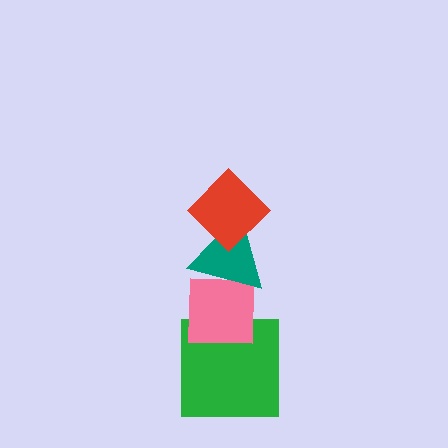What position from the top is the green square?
The green square is 4th from the top.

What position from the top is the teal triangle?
The teal triangle is 2nd from the top.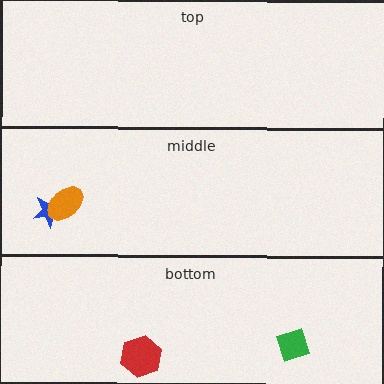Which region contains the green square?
The bottom region.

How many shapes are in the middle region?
2.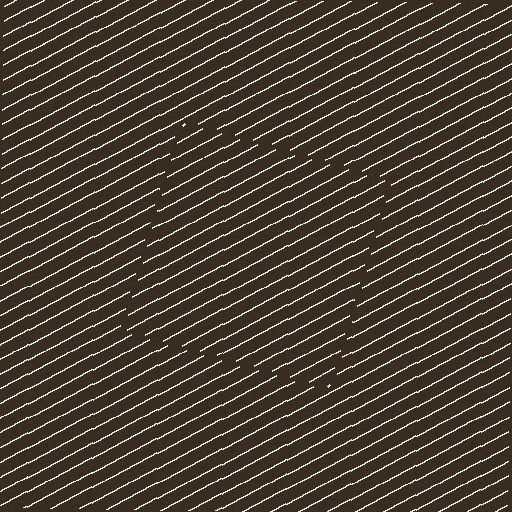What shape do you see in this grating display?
An illusory square. The interior of the shape contains the same grating, shifted by half a period — the contour is defined by the phase discontinuity where line-ends from the inner and outer gratings abut.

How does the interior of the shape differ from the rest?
The interior of the shape contains the same grating, shifted by half a period — the contour is defined by the phase discontinuity where line-ends from the inner and outer gratings abut.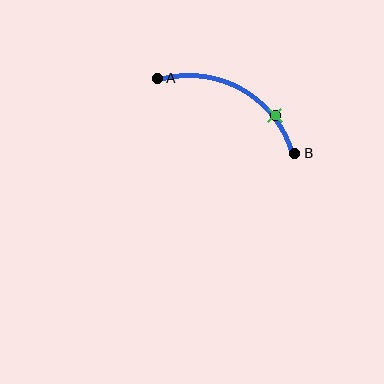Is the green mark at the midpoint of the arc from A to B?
No. The green mark lies on the arc but is closer to endpoint B. The arc midpoint would be at the point on the curve equidistant along the arc from both A and B.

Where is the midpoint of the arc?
The arc midpoint is the point on the curve farthest from the straight line joining A and B. It sits above that line.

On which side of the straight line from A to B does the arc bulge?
The arc bulges above the straight line connecting A and B.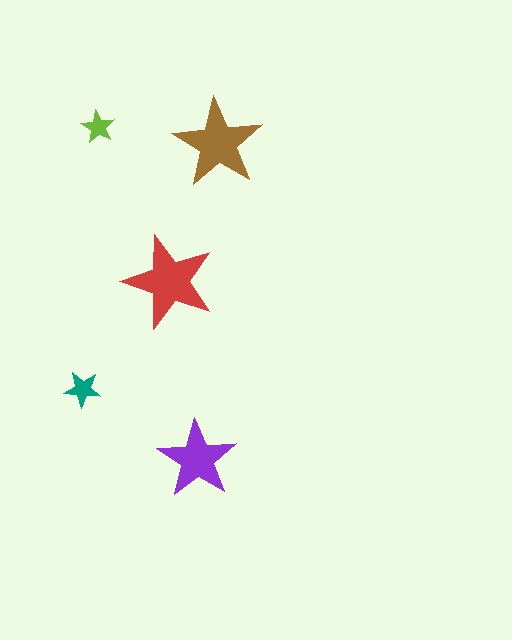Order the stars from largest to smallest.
the red one, the brown one, the purple one, the teal one, the lime one.